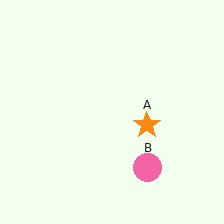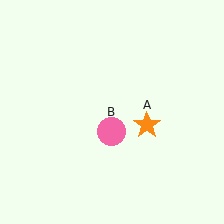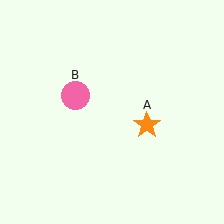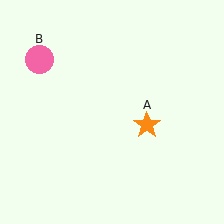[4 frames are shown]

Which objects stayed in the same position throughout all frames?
Orange star (object A) remained stationary.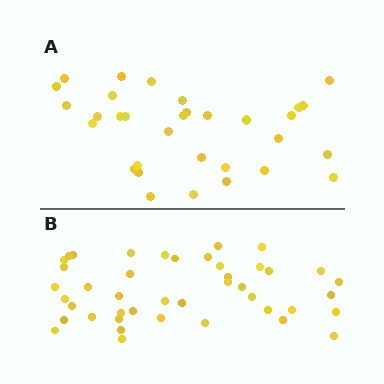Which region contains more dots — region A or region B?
Region B (the bottom region) has more dots.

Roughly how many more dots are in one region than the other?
Region B has roughly 12 or so more dots than region A.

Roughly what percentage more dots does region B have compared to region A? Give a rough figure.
About 35% more.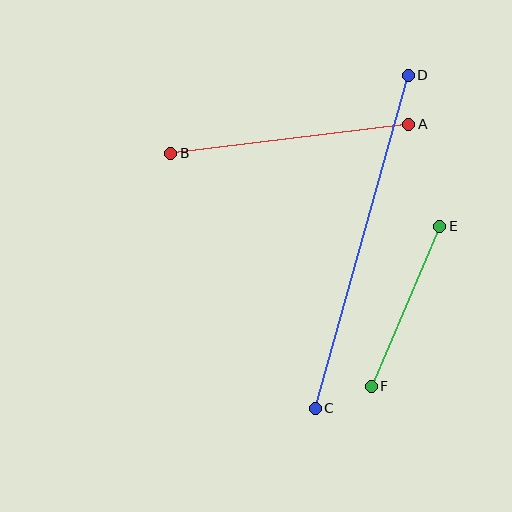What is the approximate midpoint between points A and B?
The midpoint is at approximately (290, 139) pixels.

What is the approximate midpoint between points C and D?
The midpoint is at approximately (362, 242) pixels.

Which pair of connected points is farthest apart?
Points C and D are farthest apart.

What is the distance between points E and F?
The distance is approximately 174 pixels.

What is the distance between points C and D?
The distance is approximately 346 pixels.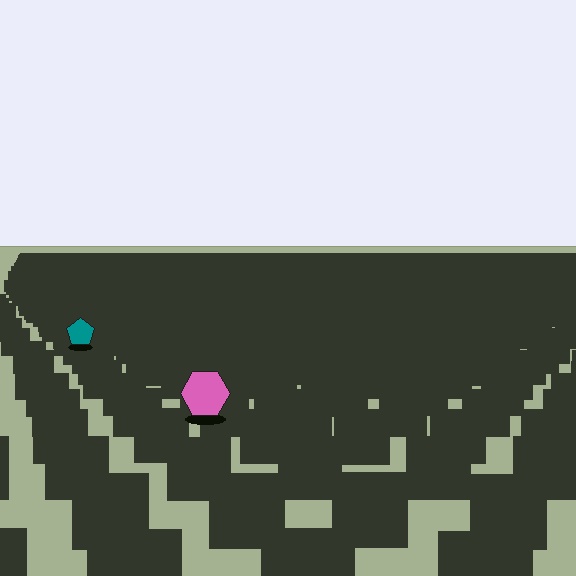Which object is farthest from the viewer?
The teal pentagon is farthest from the viewer. It appears smaller and the ground texture around it is denser.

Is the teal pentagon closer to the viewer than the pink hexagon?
No. The pink hexagon is closer — you can tell from the texture gradient: the ground texture is coarser near it.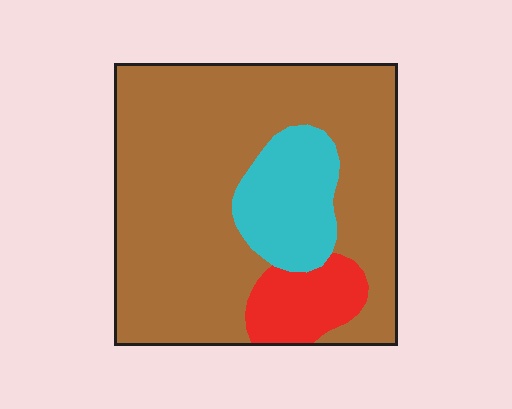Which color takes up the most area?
Brown, at roughly 75%.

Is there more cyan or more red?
Cyan.